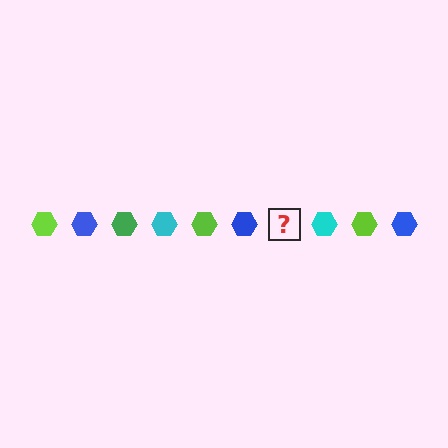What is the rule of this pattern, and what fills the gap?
The rule is that the pattern cycles through lime, blue, green, cyan hexagons. The gap should be filled with a green hexagon.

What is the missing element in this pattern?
The missing element is a green hexagon.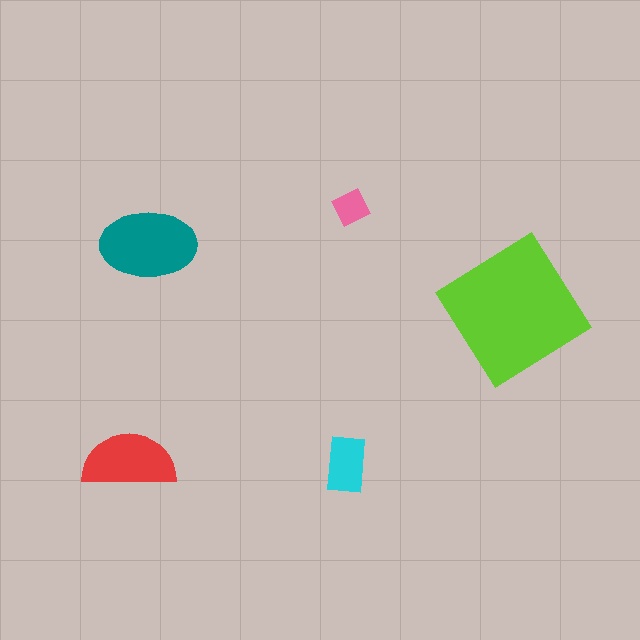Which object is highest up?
The pink diamond is topmost.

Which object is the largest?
The lime diamond.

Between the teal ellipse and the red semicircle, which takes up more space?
The teal ellipse.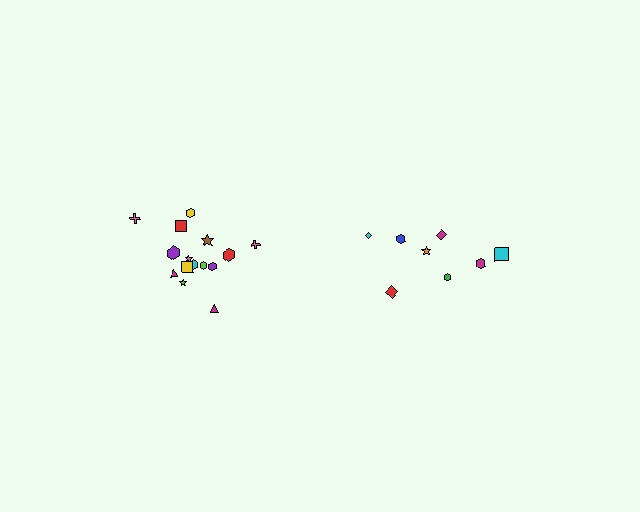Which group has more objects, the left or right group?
The left group.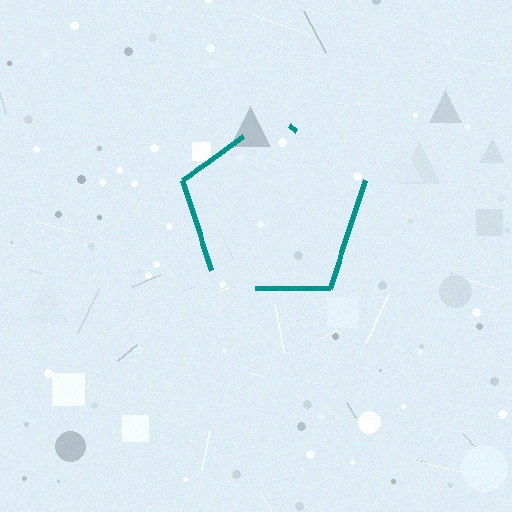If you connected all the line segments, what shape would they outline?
They would outline a pentagon.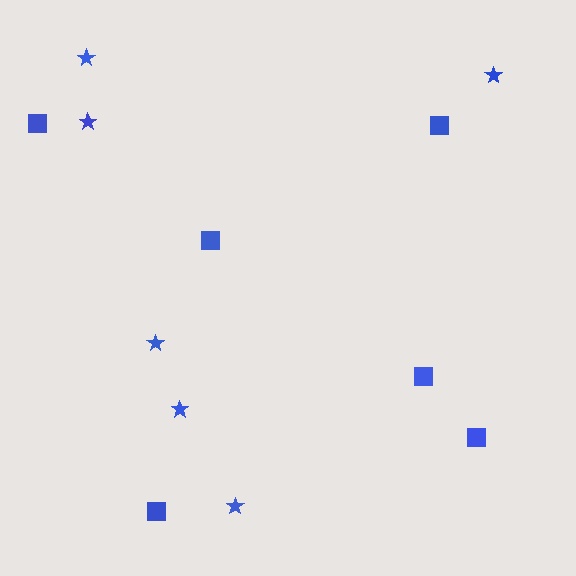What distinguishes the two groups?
There are 2 groups: one group of squares (6) and one group of stars (6).